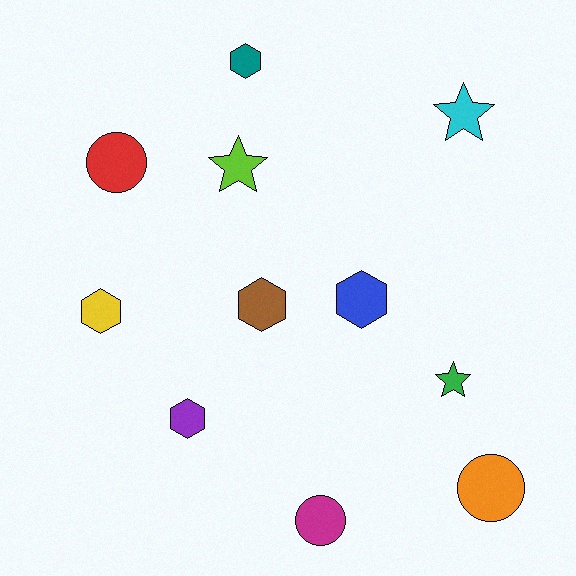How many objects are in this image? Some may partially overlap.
There are 11 objects.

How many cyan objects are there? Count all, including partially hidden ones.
There is 1 cyan object.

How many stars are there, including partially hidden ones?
There are 3 stars.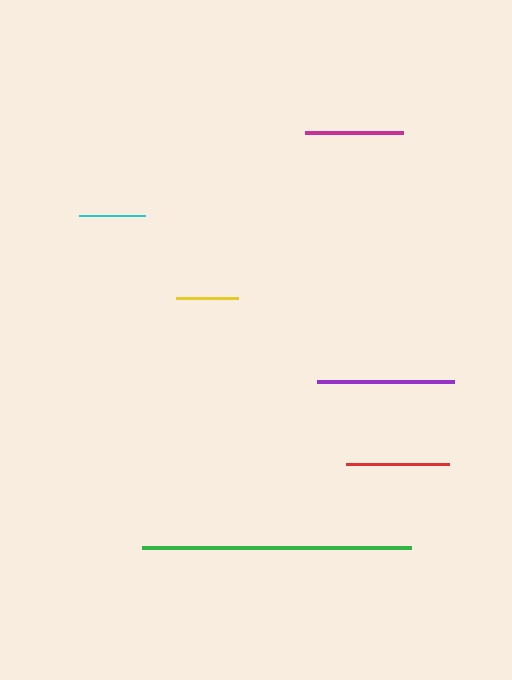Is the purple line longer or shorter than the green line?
The green line is longer than the purple line.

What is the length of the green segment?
The green segment is approximately 270 pixels long.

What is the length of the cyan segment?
The cyan segment is approximately 66 pixels long.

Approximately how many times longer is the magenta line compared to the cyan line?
The magenta line is approximately 1.5 times the length of the cyan line.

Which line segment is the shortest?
The yellow line is the shortest at approximately 62 pixels.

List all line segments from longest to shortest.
From longest to shortest: green, purple, red, magenta, cyan, yellow.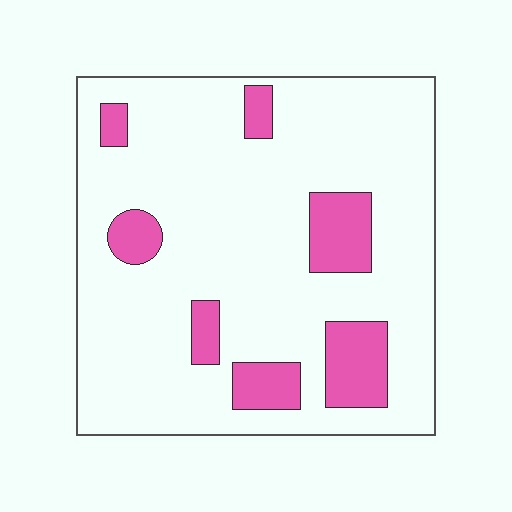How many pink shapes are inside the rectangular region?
7.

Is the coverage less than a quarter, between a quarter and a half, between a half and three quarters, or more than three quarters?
Less than a quarter.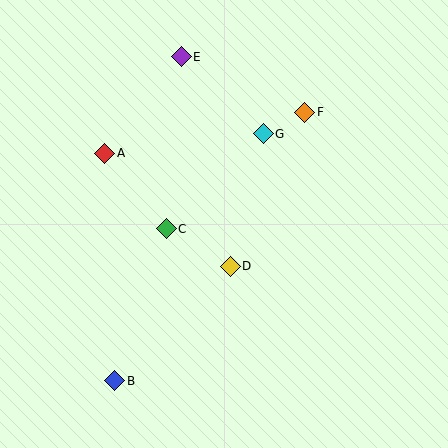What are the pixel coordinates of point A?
Point A is at (105, 153).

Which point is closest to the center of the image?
Point D at (230, 266) is closest to the center.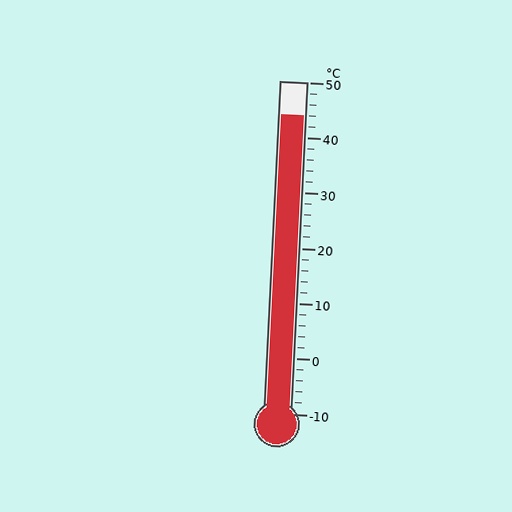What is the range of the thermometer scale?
The thermometer scale ranges from -10°C to 50°C.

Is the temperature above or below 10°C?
The temperature is above 10°C.